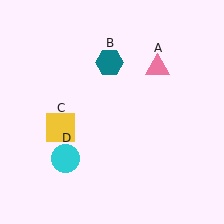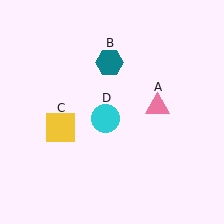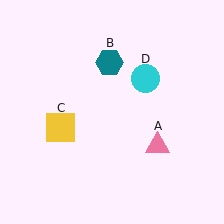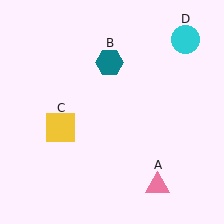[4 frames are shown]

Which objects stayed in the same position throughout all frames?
Teal hexagon (object B) and yellow square (object C) remained stationary.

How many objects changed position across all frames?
2 objects changed position: pink triangle (object A), cyan circle (object D).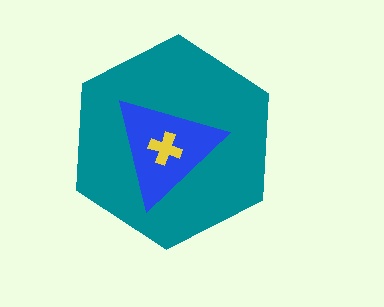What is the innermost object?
The yellow cross.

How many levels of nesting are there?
3.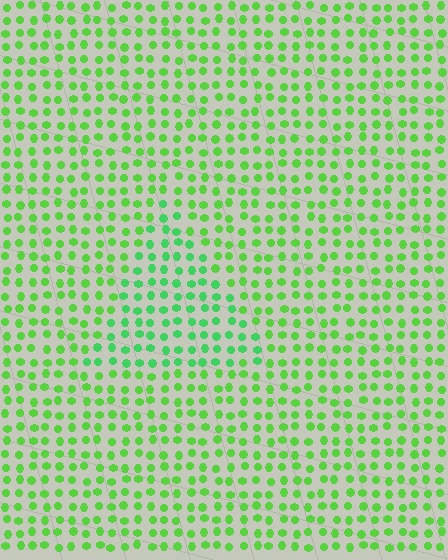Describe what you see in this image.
The image is filled with small lime elements in a uniform arrangement. A triangle-shaped region is visible where the elements are tinted to a slightly different hue, forming a subtle color boundary.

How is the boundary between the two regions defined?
The boundary is defined purely by a slight shift in hue (about 24 degrees). Spacing, size, and orientation are identical on both sides.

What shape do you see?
I see a triangle.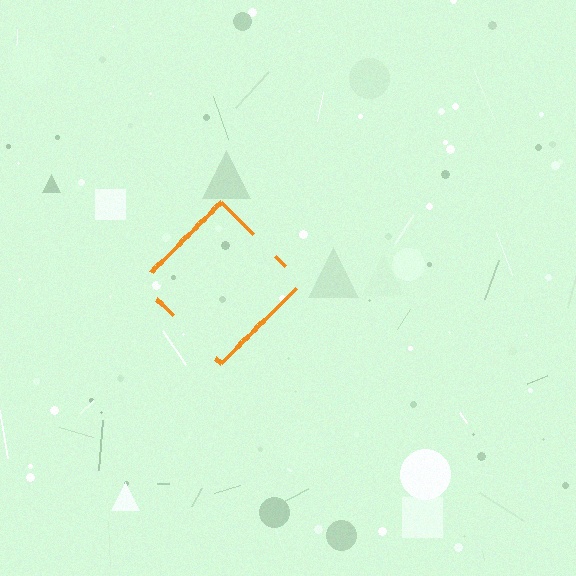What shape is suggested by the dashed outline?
The dashed outline suggests a diamond.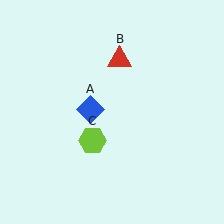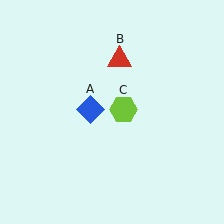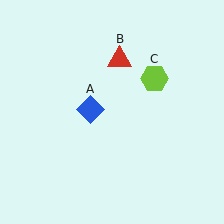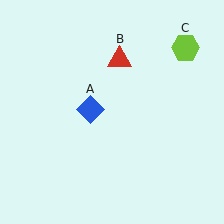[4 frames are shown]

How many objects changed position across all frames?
1 object changed position: lime hexagon (object C).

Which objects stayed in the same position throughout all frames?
Blue diamond (object A) and red triangle (object B) remained stationary.